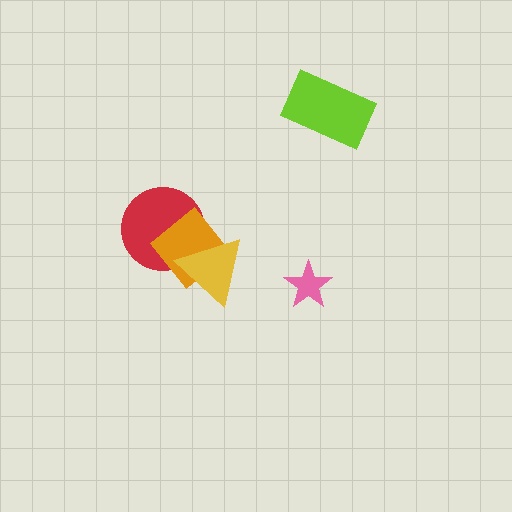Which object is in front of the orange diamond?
The yellow triangle is in front of the orange diamond.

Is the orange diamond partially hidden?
Yes, it is partially covered by another shape.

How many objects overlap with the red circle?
2 objects overlap with the red circle.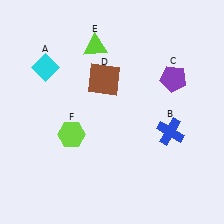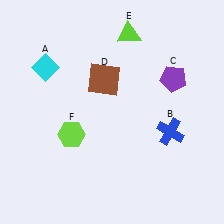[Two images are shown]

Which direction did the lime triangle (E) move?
The lime triangle (E) moved right.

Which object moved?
The lime triangle (E) moved right.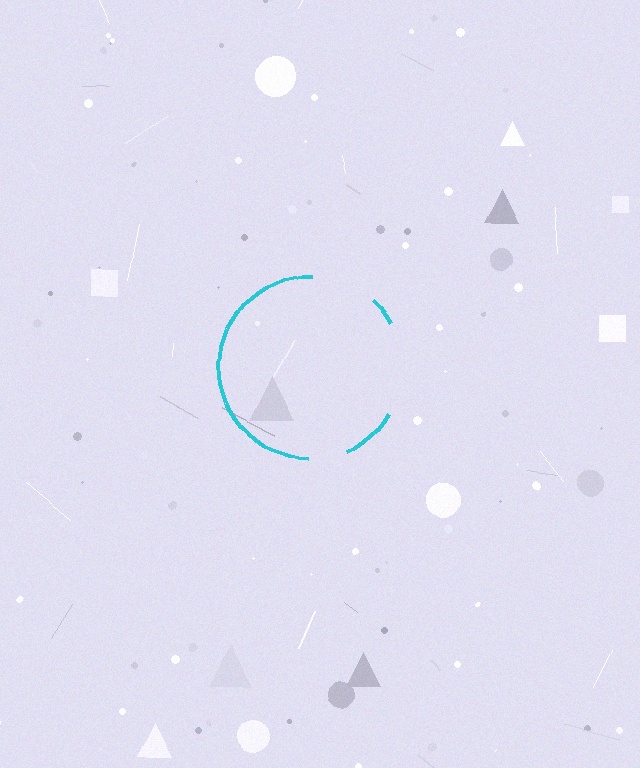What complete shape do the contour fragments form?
The contour fragments form a circle.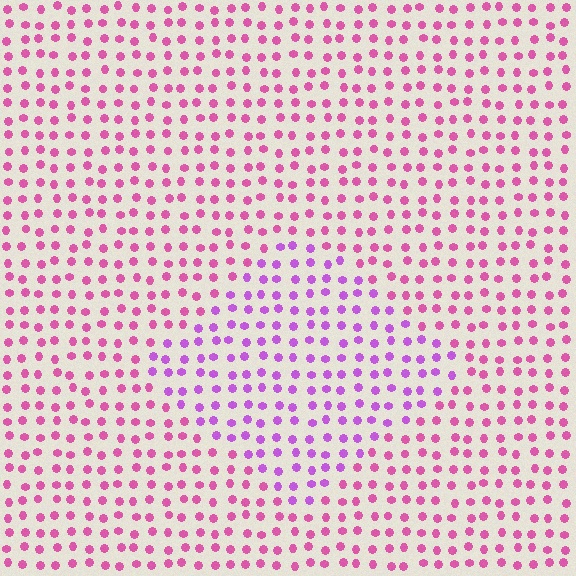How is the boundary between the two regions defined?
The boundary is defined purely by a slight shift in hue (about 34 degrees). Spacing, size, and orientation are identical on both sides.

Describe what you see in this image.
The image is filled with small pink elements in a uniform arrangement. A diamond-shaped region is visible where the elements are tinted to a slightly different hue, forming a subtle color boundary.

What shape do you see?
I see a diamond.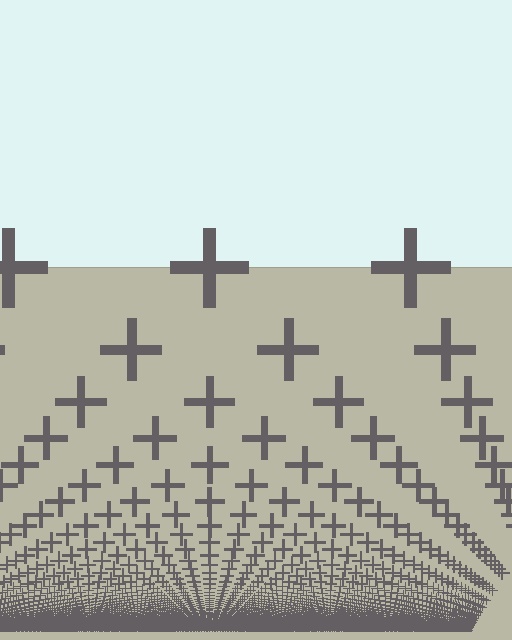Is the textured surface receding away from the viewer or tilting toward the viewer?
The surface appears to tilt toward the viewer. Texture elements get larger and sparser toward the top.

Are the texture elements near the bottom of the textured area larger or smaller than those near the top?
Smaller. The gradient is inverted — elements near the bottom are smaller and denser.